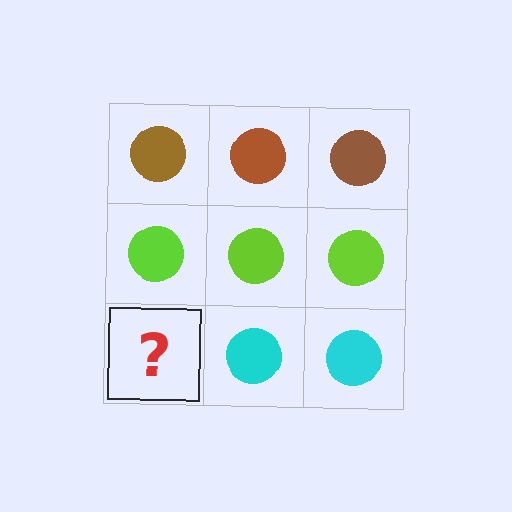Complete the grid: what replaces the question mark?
The question mark should be replaced with a cyan circle.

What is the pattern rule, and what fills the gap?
The rule is that each row has a consistent color. The gap should be filled with a cyan circle.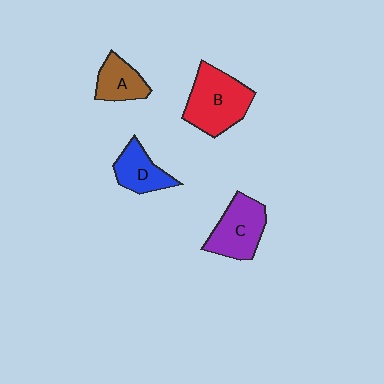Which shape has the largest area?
Shape B (red).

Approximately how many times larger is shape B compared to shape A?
Approximately 1.8 times.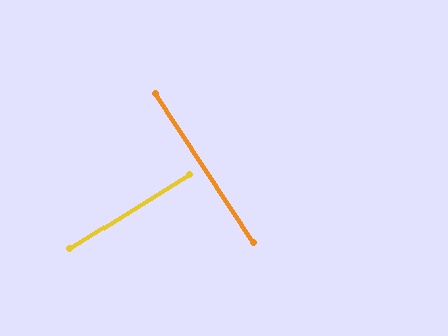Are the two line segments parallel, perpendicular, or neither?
Perpendicular — they meet at approximately 89°.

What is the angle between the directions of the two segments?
Approximately 89 degrees.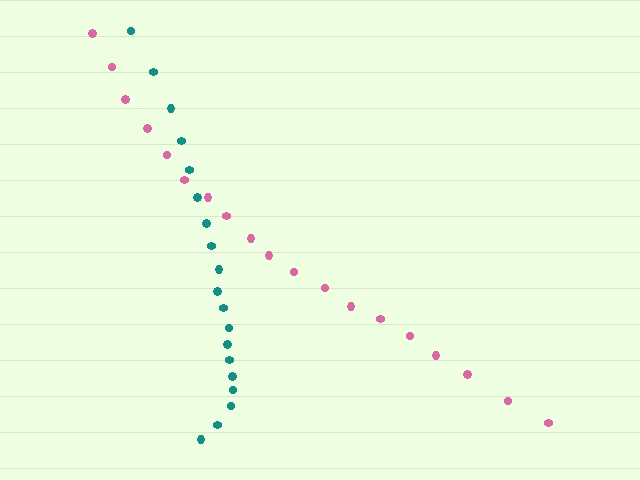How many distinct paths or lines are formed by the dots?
There are 2 distinct paths.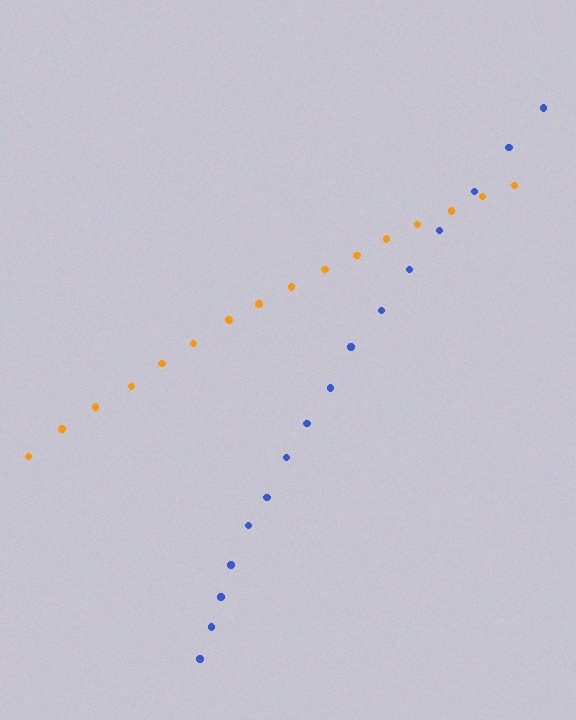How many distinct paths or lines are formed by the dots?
There are 2 distinct paths.